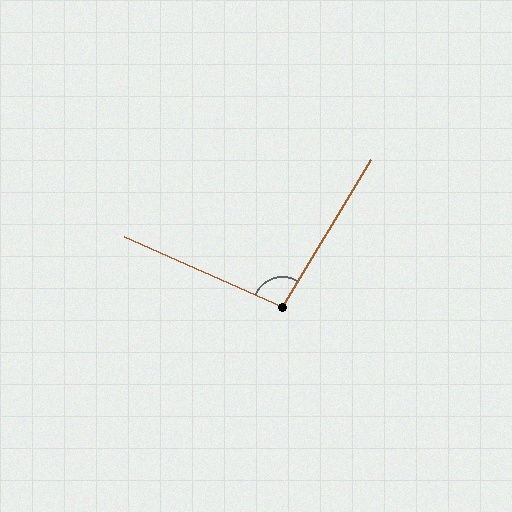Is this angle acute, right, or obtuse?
It is obtuse.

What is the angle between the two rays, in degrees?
Approximately 97 degrees.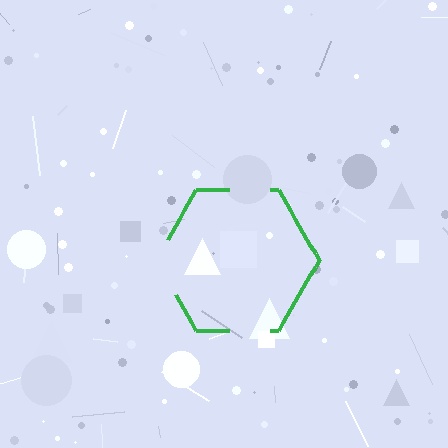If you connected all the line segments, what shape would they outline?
They would outline a hexagon.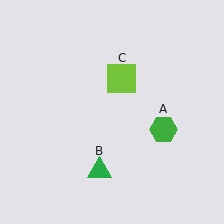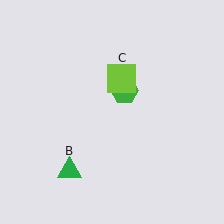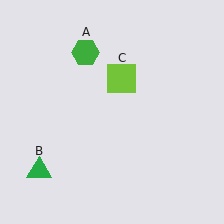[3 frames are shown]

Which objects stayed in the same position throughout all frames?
Lime square (object C) remained stationary.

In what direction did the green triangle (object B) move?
The green triangle (object B) moved left.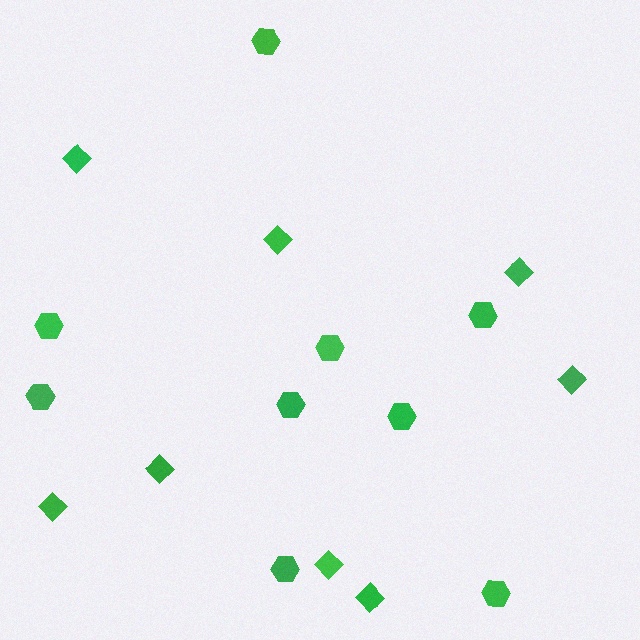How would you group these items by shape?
There are 2 groups: one group of diamonds (8) and one group of hexagons (9).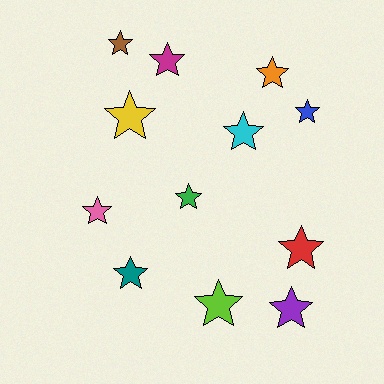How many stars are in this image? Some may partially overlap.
There are 12 stars.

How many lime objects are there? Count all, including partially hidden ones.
There is 1 lime object.